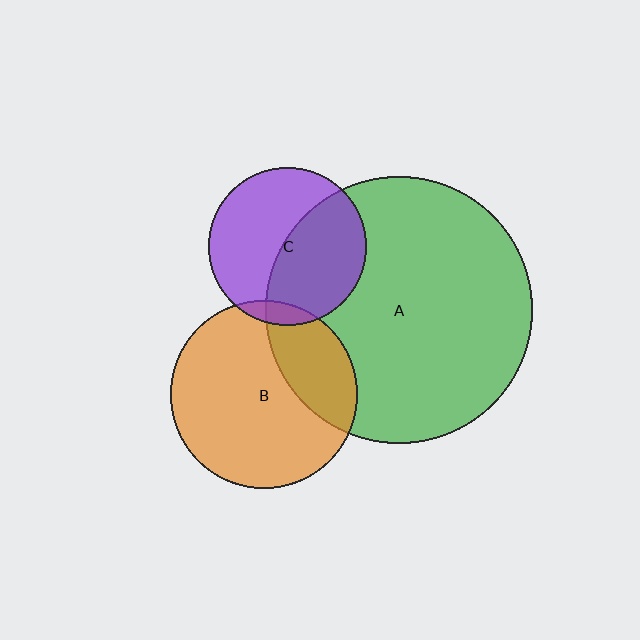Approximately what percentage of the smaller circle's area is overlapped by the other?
Approximately 25%.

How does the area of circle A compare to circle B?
Approximately 2.0 times.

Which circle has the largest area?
Circle A (green).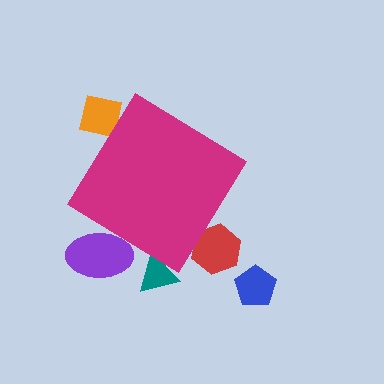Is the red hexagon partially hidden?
Yes, the red hexagon is partially hidden behind the magenta diamond.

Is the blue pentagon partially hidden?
No, the blue pentagon is fully visible.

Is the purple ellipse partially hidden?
Yes, the purple ellipse is partially hidden behind the magenta diamond.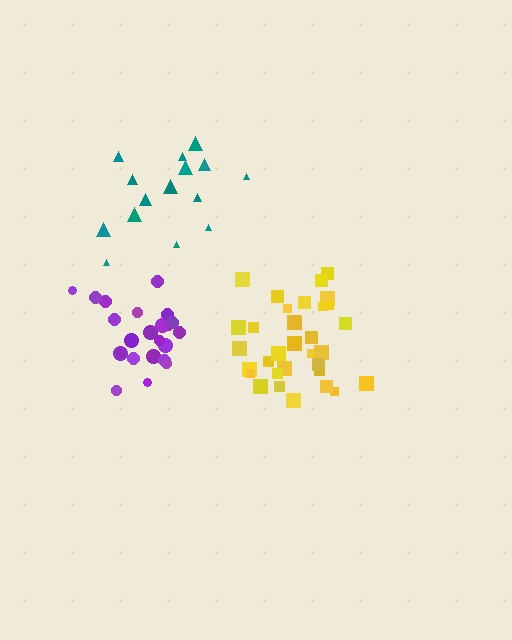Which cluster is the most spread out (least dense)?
Teal.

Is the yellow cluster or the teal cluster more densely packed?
Yellow.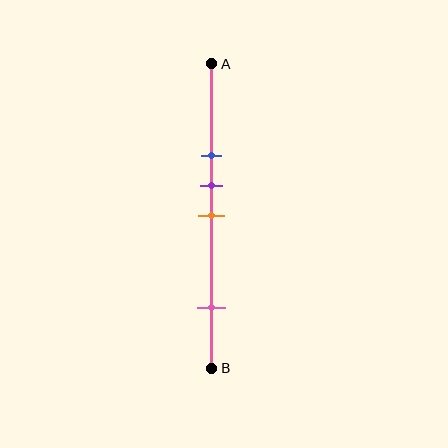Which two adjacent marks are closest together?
The purple and orange marks are the closest adjacent pair.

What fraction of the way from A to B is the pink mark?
The pink mark is approximately 80% (0.8) of the way from A to B.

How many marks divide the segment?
There are 4 marks dividing the segment.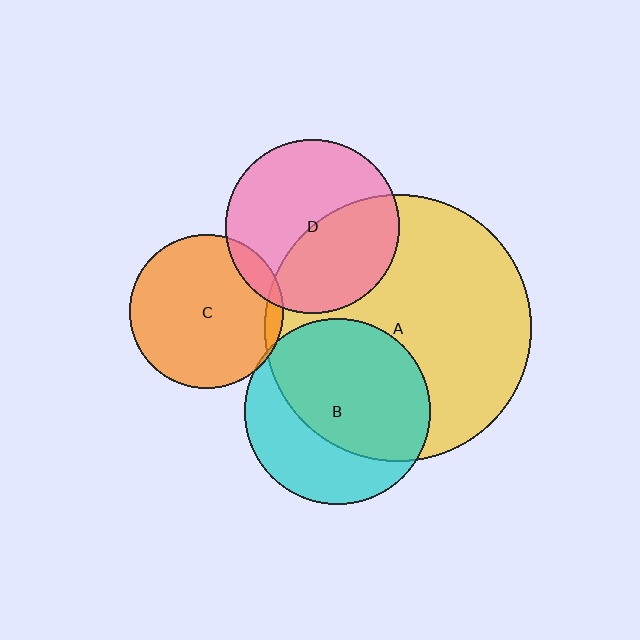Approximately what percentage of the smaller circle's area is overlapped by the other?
Approximately 5%.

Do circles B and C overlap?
Yes.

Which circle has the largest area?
Circle A (yellow).